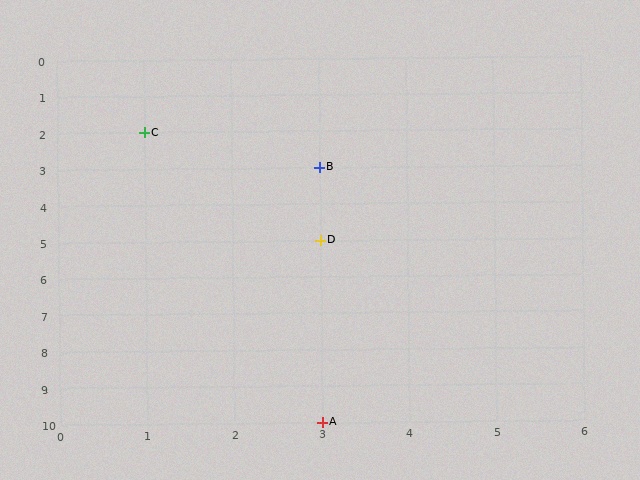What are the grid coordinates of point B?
Point B is at grid coordinates (3, 3).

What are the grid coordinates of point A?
Point A is at grid coordinates (3, 10).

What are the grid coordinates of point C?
Point C is at grid coordinates (1, 2).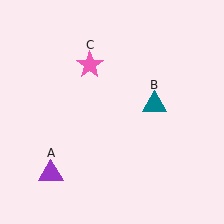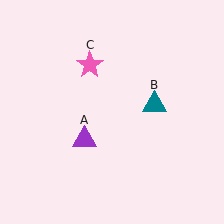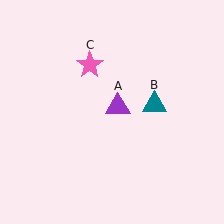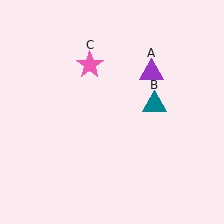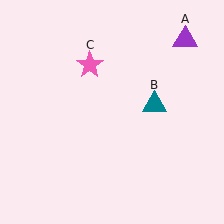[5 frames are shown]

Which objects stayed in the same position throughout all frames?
Teal triangle (object B) and pink star (object C) remained stationary.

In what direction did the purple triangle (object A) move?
The purple triangle (object A) moved up and to the right.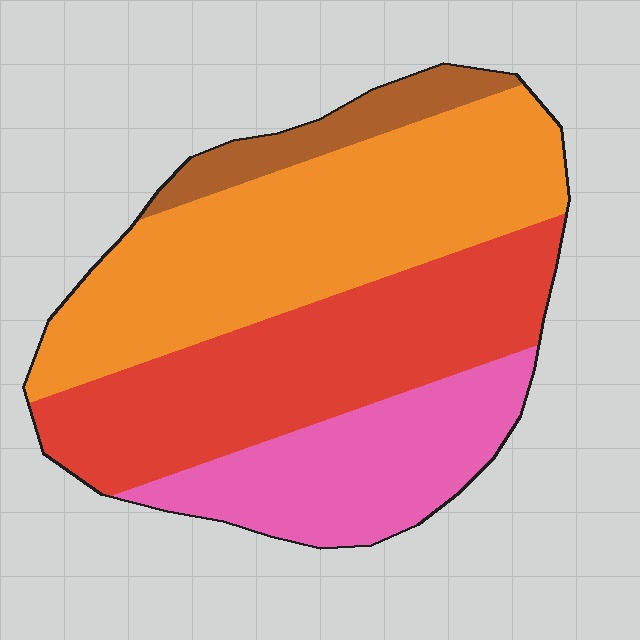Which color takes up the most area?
Orange, at roughly 40%.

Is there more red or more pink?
Red.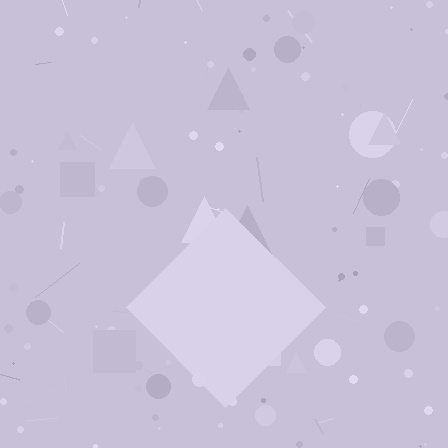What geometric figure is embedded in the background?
A diamond is embedded in the background.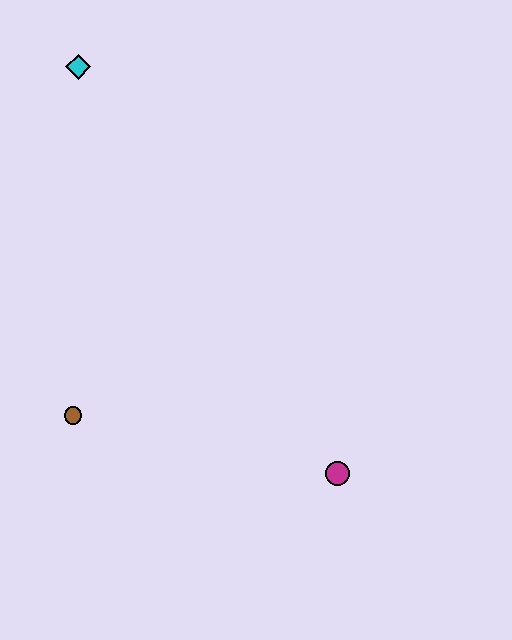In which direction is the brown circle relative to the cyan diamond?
The brown circle is below the cyan diamond.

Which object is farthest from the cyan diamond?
The magenta circle is farthest from the cyan diamond.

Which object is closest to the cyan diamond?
The brown circle is closest to the cyan diamond.